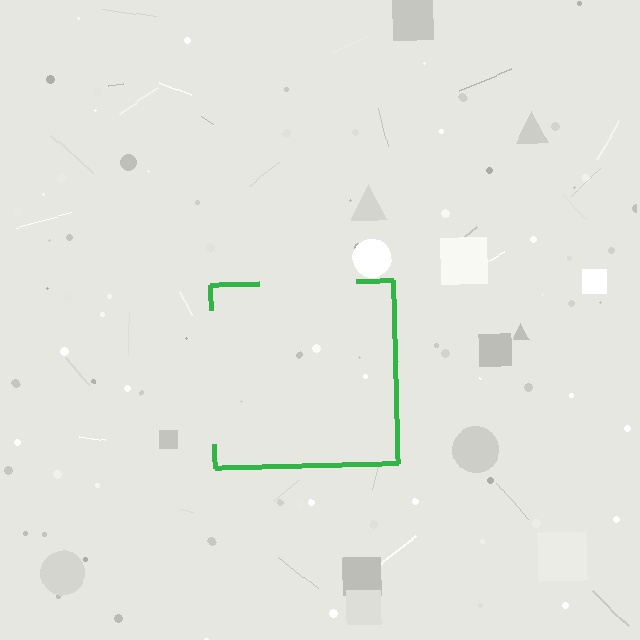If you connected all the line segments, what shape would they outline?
They would outline a square.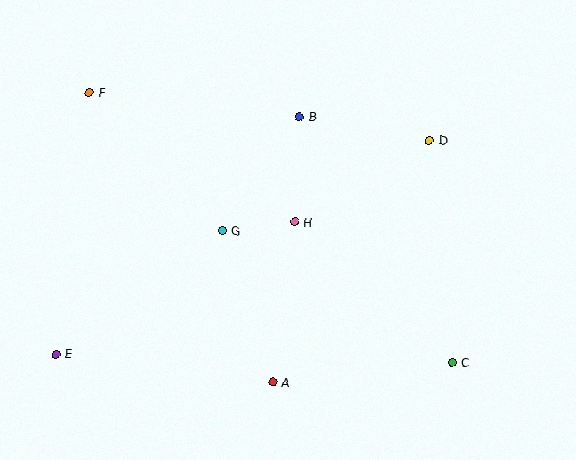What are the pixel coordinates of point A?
Point A is at (273, 382).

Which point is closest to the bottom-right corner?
Point C is closest to the bottom-right corner.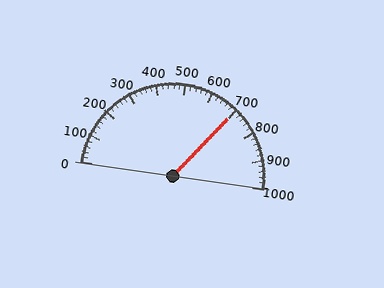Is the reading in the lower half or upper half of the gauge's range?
The reading is in the upper half of the range (0 to 1000).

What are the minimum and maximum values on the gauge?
The gauge ranges from 0 to 1000.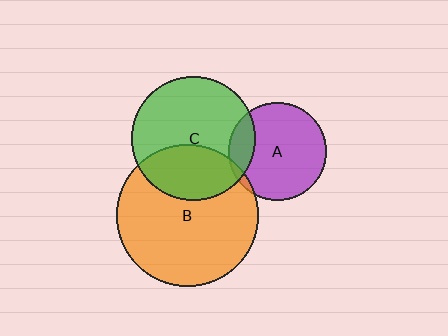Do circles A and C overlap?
Yes.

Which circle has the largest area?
Circle B (orange).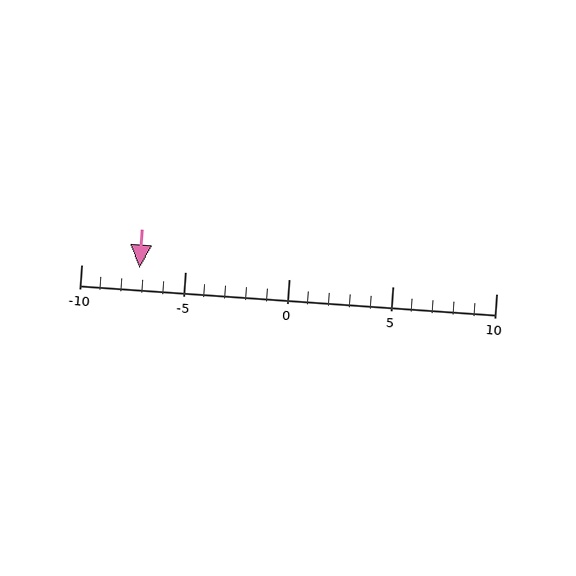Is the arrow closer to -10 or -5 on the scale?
The arrow is closer to -5.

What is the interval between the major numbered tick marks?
The major tick marks are spaced 5 units apart.